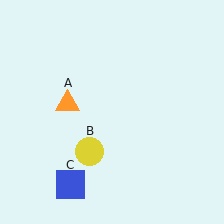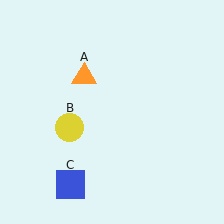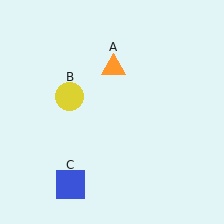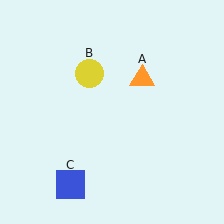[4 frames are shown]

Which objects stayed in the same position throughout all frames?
Blue square (object C) remained stationary.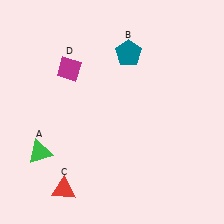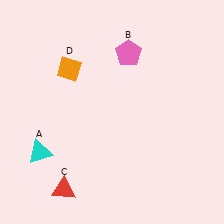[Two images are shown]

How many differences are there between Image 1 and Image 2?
There are 3 differences between the two images.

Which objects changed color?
A changed from green to cyan. B changed from teal to pink. D changed from magenta to orange.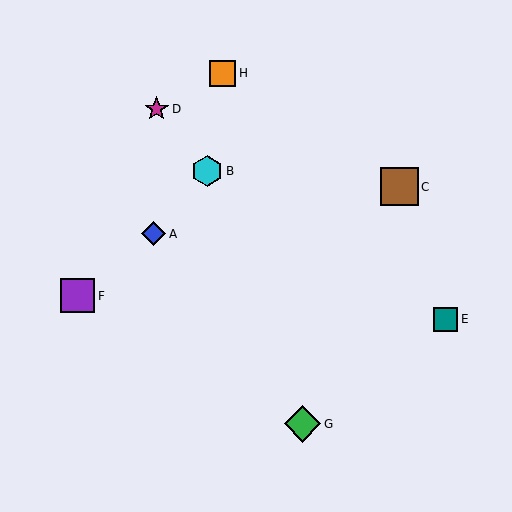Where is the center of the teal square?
The center of the teal square is at (446, 319).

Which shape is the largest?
The brown square (labeled C) is the largest.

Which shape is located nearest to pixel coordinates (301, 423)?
The green diamond (labeled G) at (303, 424) is nearest to that location.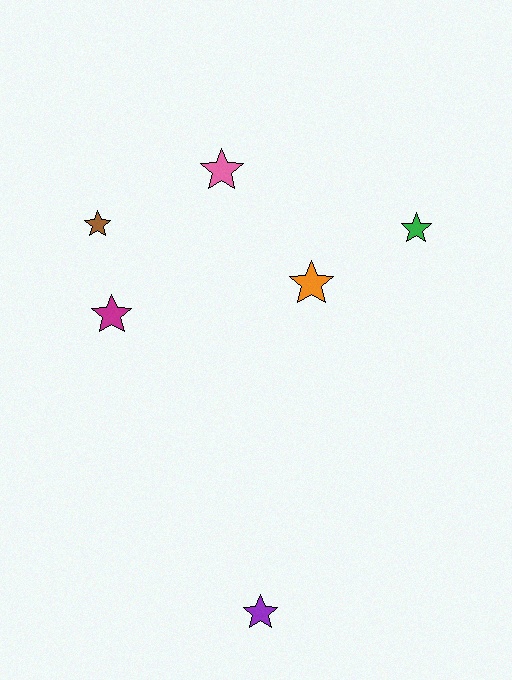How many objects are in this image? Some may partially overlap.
There are 6 objects.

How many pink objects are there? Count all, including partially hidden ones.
There is 1 pink object.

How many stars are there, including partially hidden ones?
There are 6 stars.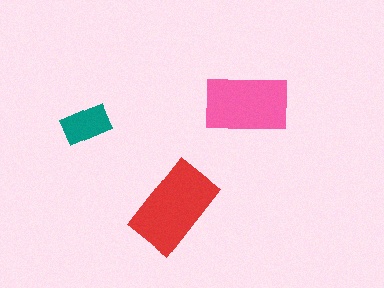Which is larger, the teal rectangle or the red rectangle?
The red one.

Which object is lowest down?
The red rectangle is bottommost.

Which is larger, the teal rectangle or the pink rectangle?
The pink one.